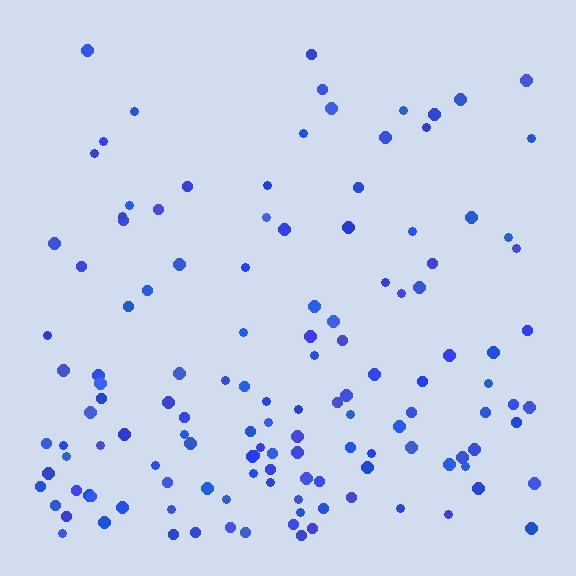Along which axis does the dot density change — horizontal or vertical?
Vertical.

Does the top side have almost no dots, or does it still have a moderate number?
Still a moderate number, just noticeably fewer than the bottom.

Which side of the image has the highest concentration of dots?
The bottom.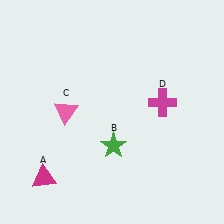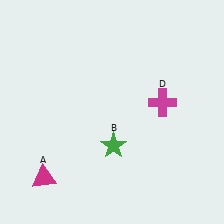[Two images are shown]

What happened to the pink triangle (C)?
The pink triangle (C) was removed in Image 2. It was in the top-left area of Image 1.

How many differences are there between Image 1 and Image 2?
There is 1 difference between the two images.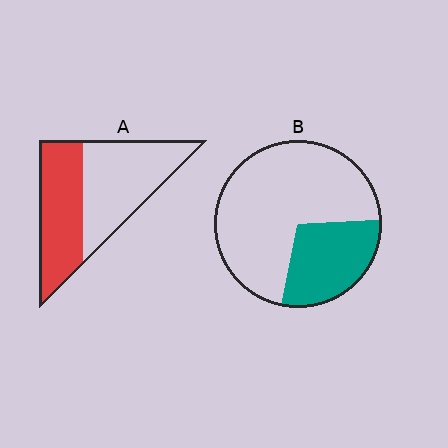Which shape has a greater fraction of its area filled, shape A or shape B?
Shape A.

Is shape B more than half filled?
No.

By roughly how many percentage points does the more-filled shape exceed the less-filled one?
By roughly 15 percentage points (A over B).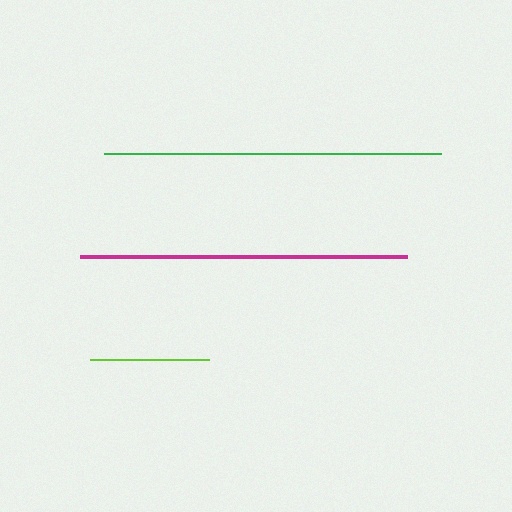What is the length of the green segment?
The green segment is approximately 337 pixels long.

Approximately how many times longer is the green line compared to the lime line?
The green line is approximately 2.8 times the length of the lime line.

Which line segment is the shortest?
The lime line is the shortest at approximately 119 pixels.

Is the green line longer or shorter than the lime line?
The green line is longer than the lime line.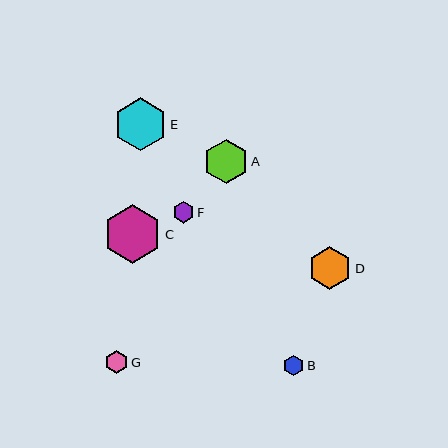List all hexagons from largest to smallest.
From largest to smallest: C, E, A, D, G, F, B.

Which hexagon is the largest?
Hexagon C is the largest with a size of approximately 59 pixels.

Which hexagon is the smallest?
Hexagon B is the smallest with a size of approximately 20 pixels.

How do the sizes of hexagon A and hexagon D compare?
Hexagon A and hexagon D are approximately the same size.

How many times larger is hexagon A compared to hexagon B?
Hexagon A is approximately 2.2 times the size of hexagon B.